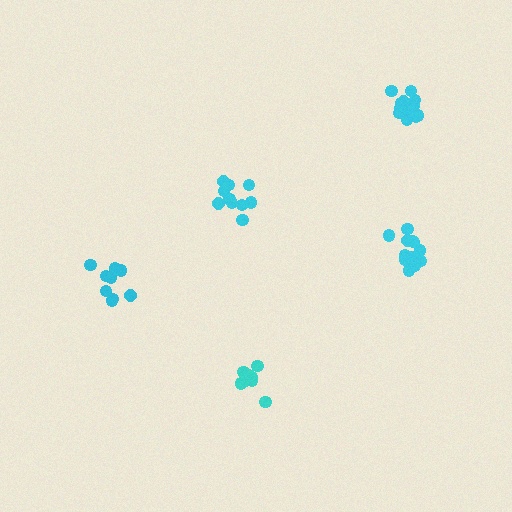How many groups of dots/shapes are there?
There are 5 groups.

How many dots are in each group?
Group 1: 9 dots, Group 2: 14 dots, Group 3: 10 dots, Group 4: 9 dots, Group 5: 13 dots (55 total).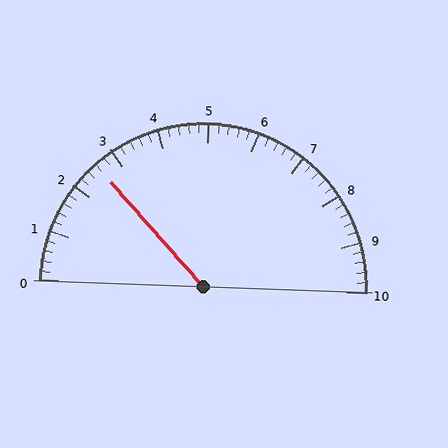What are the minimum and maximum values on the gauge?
The gauge ranges from 0 to 10.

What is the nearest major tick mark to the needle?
The nearest major tick mark is 3.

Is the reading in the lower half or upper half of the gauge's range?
The reading is in the lower half of the range (0 to 10).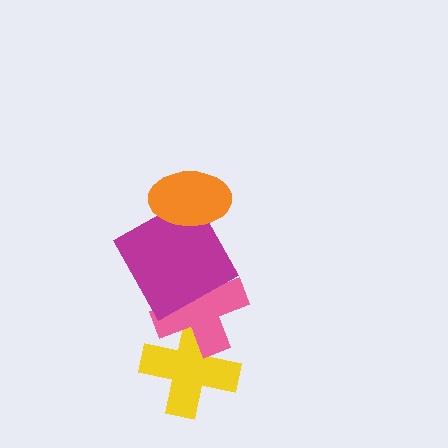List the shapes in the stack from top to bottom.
From top to bottom: the orange ellipse, the magenta square, the pink cross, the yellow cross.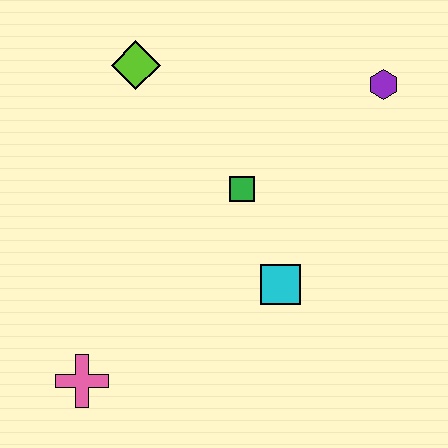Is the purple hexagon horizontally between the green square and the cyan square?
No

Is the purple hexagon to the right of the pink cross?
Yes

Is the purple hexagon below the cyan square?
No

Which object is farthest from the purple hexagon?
The pink cross is farthest from the purple hexagon.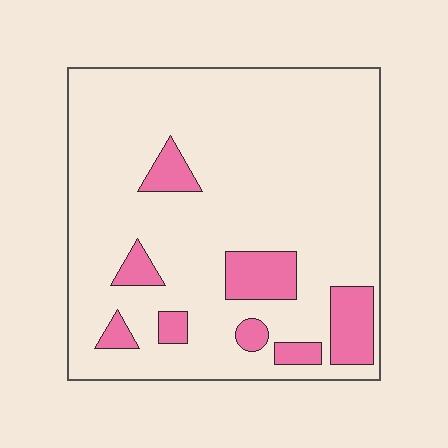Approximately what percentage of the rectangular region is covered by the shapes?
Approximately 15%.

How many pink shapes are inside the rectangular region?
8.